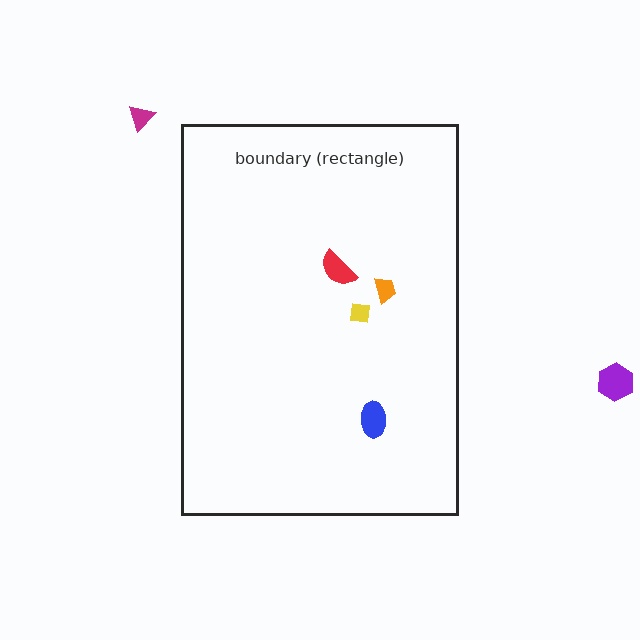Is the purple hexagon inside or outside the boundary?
Outside.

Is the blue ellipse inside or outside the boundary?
Inside.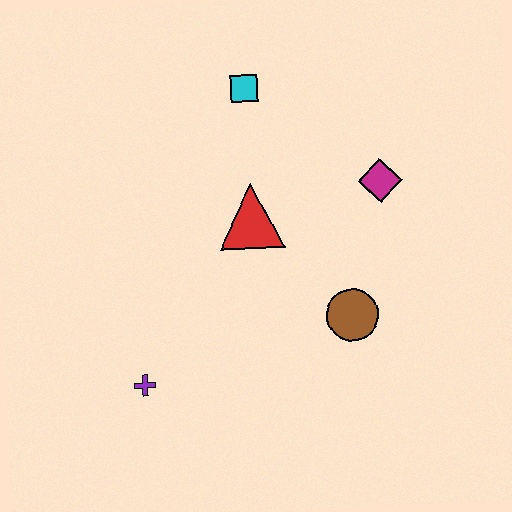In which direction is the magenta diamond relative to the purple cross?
The magenta diamond is to the right of the purple cross.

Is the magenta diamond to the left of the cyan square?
No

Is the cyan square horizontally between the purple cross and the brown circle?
Yes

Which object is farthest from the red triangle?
The purple cross is farthest from the red triangle.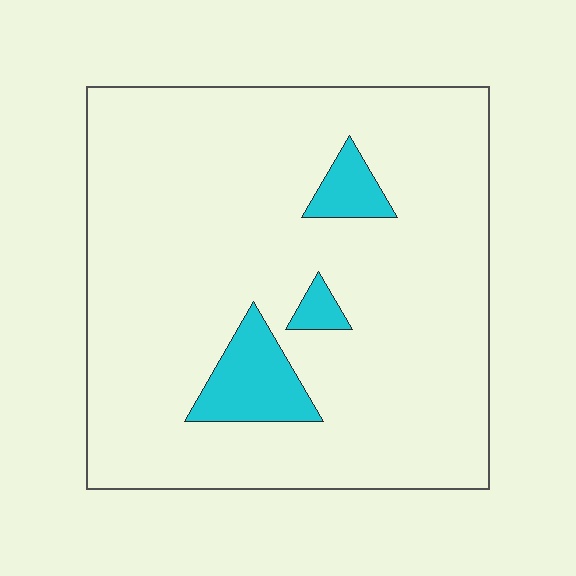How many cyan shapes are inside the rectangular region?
3.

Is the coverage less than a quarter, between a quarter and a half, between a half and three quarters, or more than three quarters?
Less than a quarter.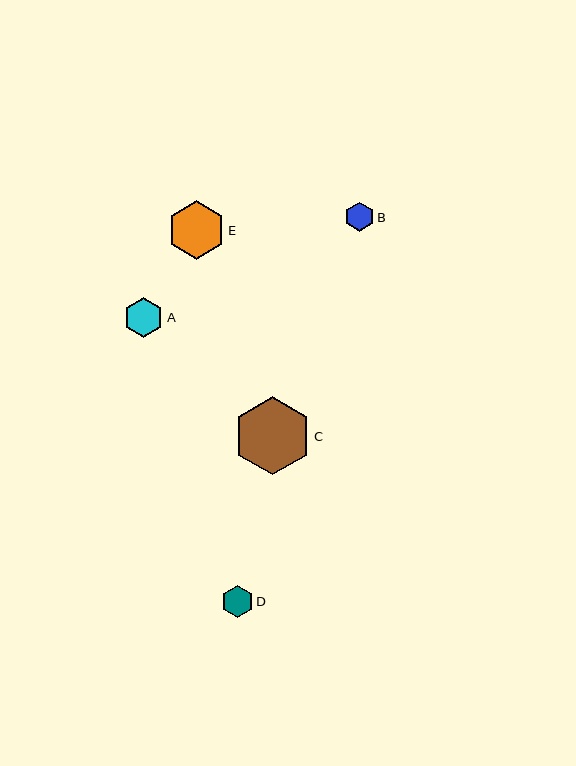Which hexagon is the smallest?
Hexagon B is the smallest with a size of approximately 29 pixels.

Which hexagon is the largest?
Hexagon C is the largest with a size of approximately 78 pixels.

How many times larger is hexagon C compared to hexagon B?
Hexagon C is approximately 2.7 times the size of hexagon B.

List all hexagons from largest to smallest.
From largest to smallest: C, E, A, D, B.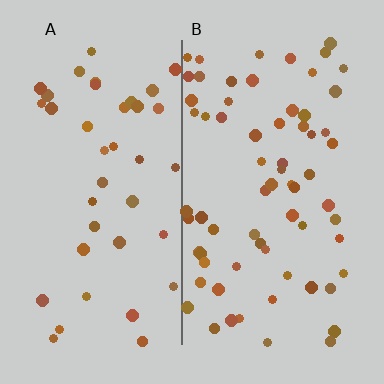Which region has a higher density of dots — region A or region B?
B (the right).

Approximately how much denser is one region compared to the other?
Approximately 1.7× — region B over region A.